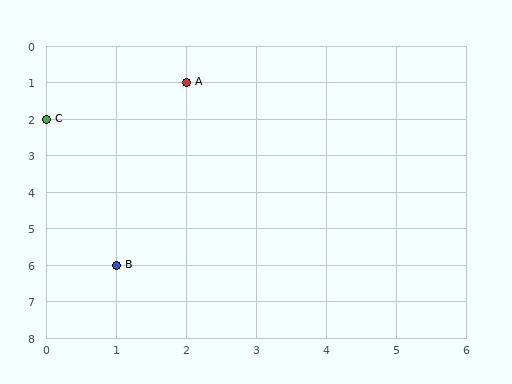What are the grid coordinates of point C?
Point C is at grid coordinates (0, 2).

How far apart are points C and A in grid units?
Points C and A are 2 columns and 1 row apart (about 2.2 grid units diagonally).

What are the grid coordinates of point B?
Point B is at grid coordinates (1, 6).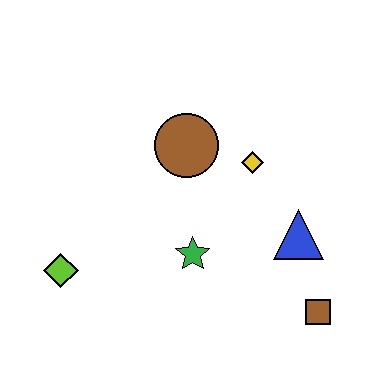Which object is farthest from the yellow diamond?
The lime diamond is farthest from the yellow diamond.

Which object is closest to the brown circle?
The yellow diamond is closest to the brown circle.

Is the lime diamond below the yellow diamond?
Yes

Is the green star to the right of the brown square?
No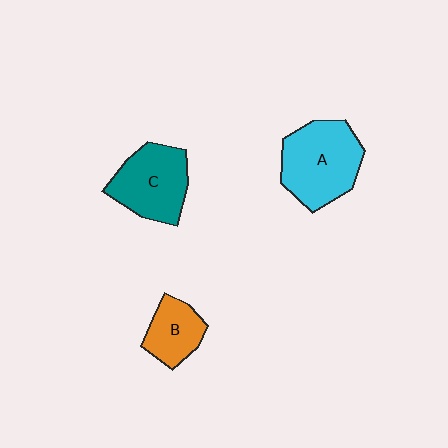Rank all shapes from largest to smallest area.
From largest to smallest: A (cyan), C (teal), B (orange).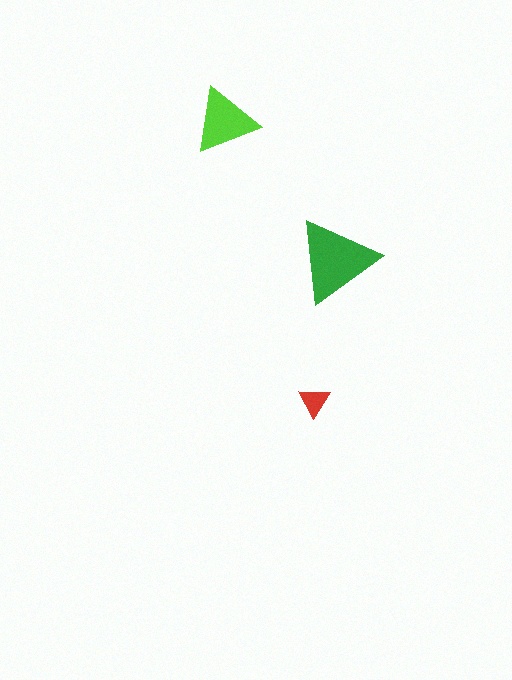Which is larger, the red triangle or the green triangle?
The green one.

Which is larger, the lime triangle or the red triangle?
The lime one.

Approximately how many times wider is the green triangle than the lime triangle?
About 1.5 times wider.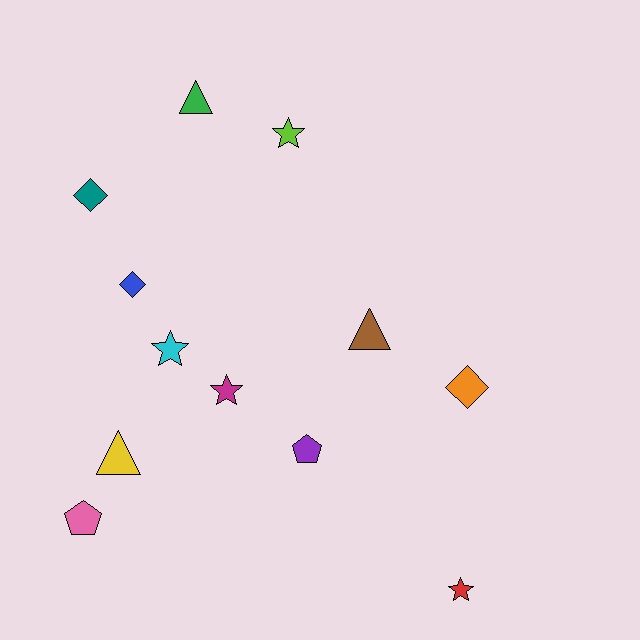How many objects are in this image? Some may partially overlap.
There are 12 objects.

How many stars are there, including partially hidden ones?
There are 4 stars.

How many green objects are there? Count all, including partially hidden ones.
There is 1 green object.